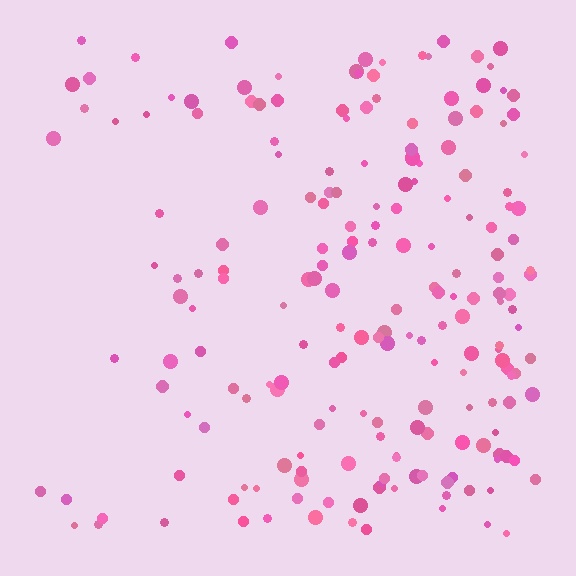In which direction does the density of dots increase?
From left to right, with the right side densest.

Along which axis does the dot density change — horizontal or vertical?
Horizontal.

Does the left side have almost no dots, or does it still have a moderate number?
Still a moderate number, just noticeably fewer than the right.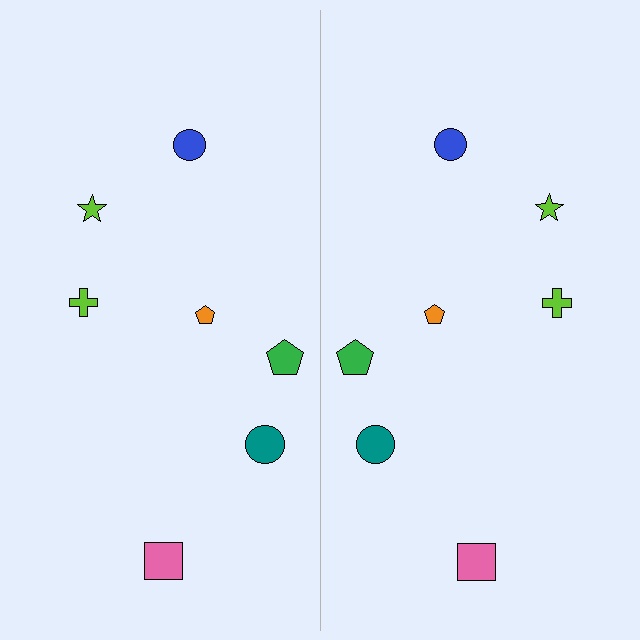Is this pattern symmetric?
Yes, this pattern has bilateral (reflection) symmetry.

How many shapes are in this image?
There are 14 shapes in this image.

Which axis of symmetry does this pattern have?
The pattern has a vertical axis of symmetry running through the center of the image.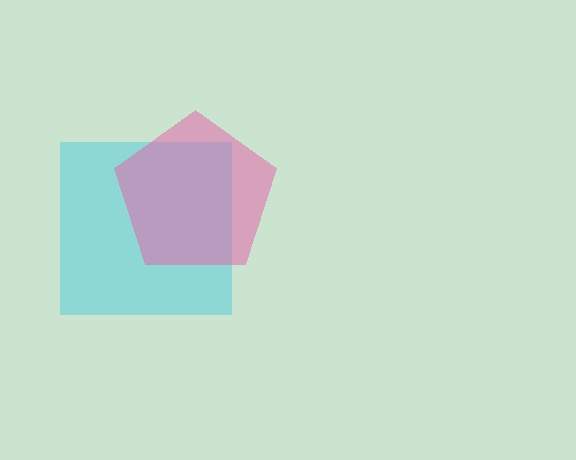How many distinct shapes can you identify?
There are 2 distinct shapes: a cyan square, a pink pentagon.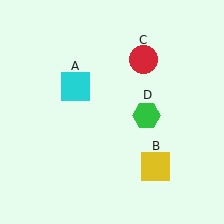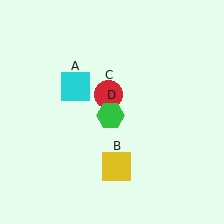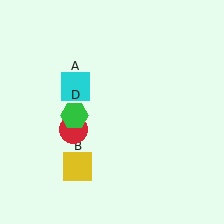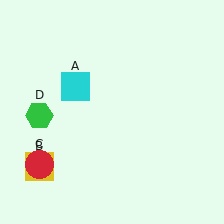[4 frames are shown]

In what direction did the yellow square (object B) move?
The yellow square (object B) moved left.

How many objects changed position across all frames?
3 objects changed position: yellow square (object B), red circle (object C), green hexagon (object D).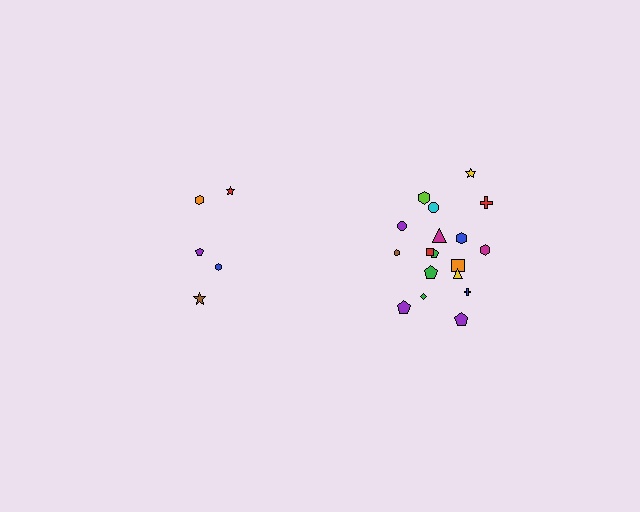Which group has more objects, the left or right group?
The right group.